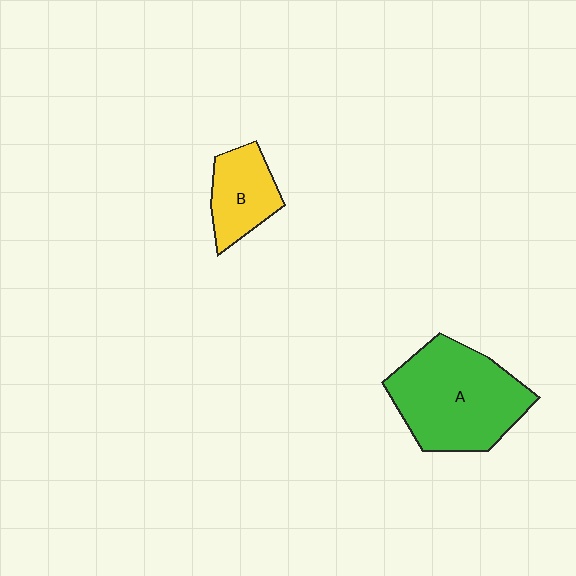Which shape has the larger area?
Shape A (green).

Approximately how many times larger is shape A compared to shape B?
Approximately 2.2 times.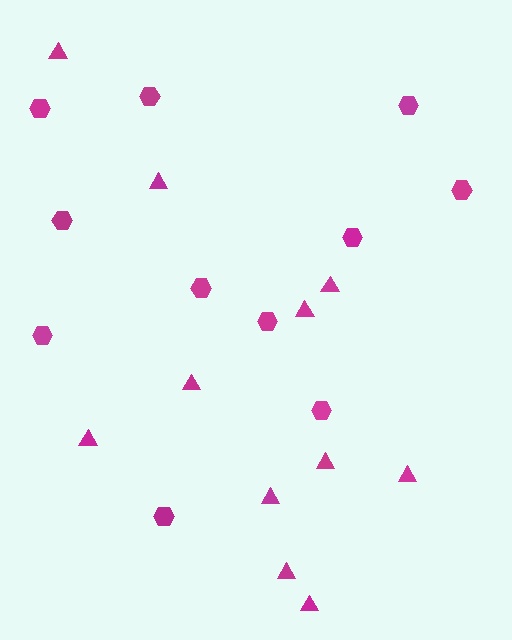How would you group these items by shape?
There are 2 groups: one group of triangles (11) and one group of hexagons (11).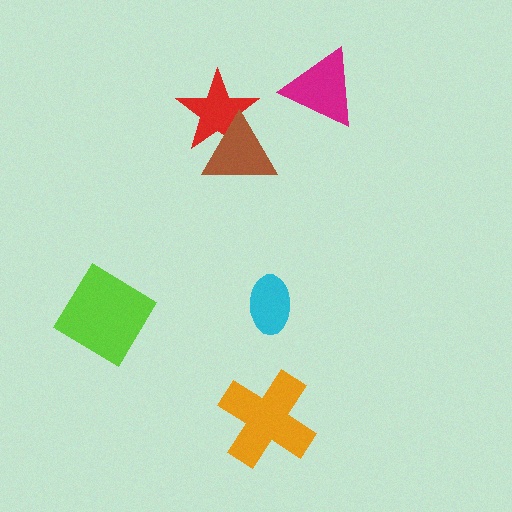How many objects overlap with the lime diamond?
0 objects overlap with the lime diamond.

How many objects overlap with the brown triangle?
1 object overlaps with the brown triangle.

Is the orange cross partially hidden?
No, no other shape covers it.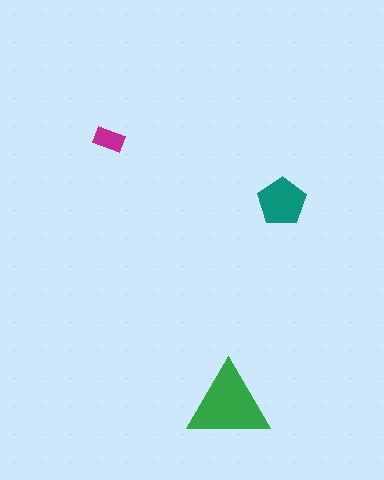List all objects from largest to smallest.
The green triangle, the teal pentagon, the magenta rectangle.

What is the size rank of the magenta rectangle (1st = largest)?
3rd.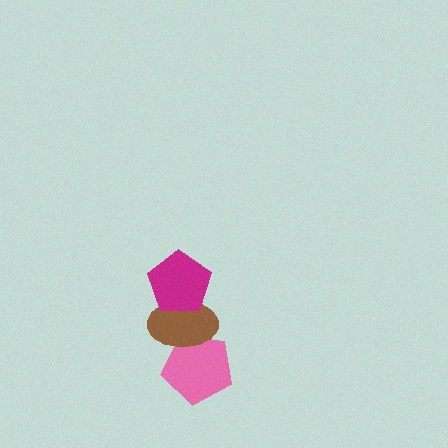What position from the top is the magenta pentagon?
The magenta pentagon is 1st from the top.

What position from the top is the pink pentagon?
The pink pentagon is 3rd from the top.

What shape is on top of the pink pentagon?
The brown ellipse is on top of the pink pentagon.